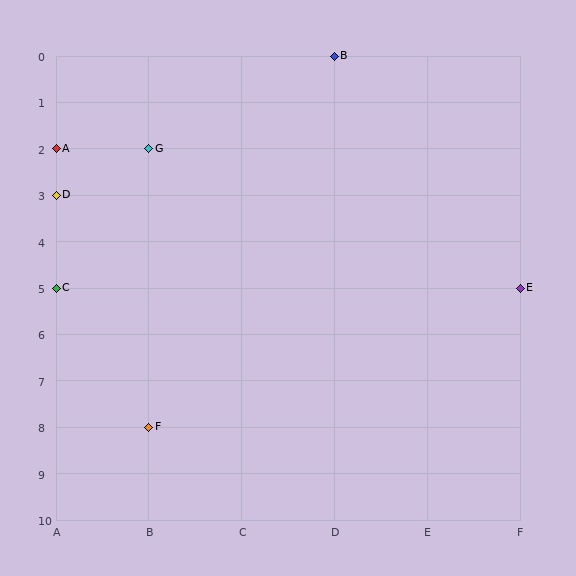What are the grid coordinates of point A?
Point A is at grid coordinates (A, 2).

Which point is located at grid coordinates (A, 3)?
Point D is at (A, 3).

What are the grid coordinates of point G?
Point G is at grid coordinates (B, 2).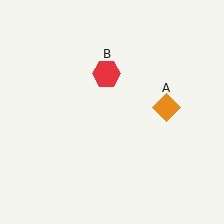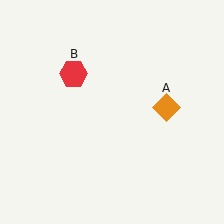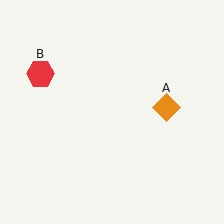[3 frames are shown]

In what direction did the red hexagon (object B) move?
The red hexagon (object B) moved left.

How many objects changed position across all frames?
1 object changed position: red hexagon (object B).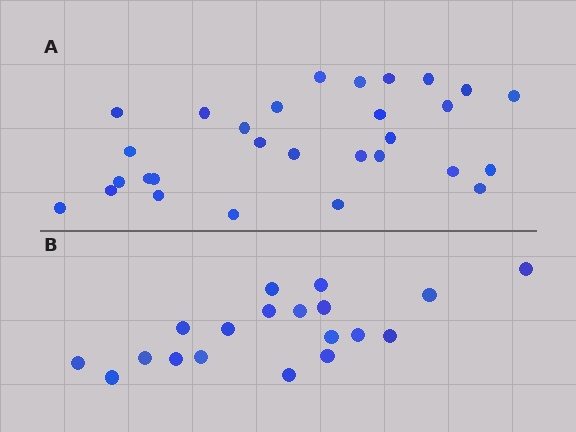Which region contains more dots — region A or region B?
Region A (the top region) has more dots.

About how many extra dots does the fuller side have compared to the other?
Region A has roughly 10 or so more dots than region B.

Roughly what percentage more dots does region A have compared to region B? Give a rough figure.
About 55% more.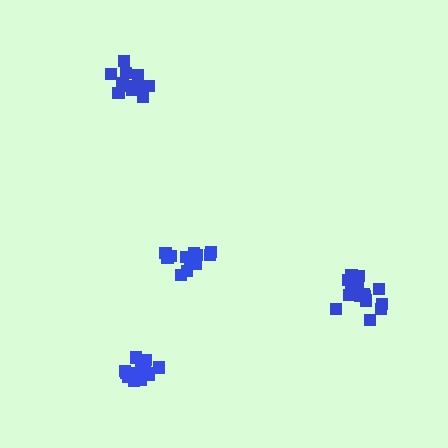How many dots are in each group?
Group 1: 16 dots, Group 2: 12 dots, Group 3: 12 dots, Group 4: 14 dots (54 total).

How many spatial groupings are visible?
There are 4 spatial groupings.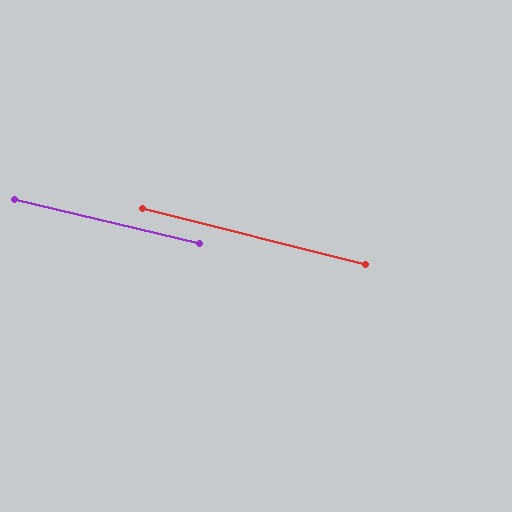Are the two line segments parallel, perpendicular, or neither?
Parallel — their directions differ by only 0.9°.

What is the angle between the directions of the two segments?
Approximately 1 degree.